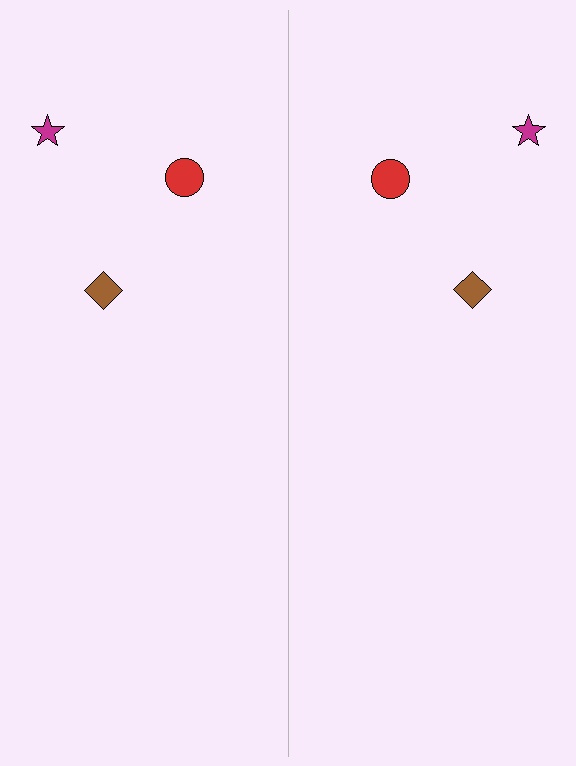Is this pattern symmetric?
Yes, this pattern has bilateral (reflection) symmetry.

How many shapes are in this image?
There are 6 shapes in this image.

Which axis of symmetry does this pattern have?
The pattern has a vertical axis of symmetry running through the center of the image.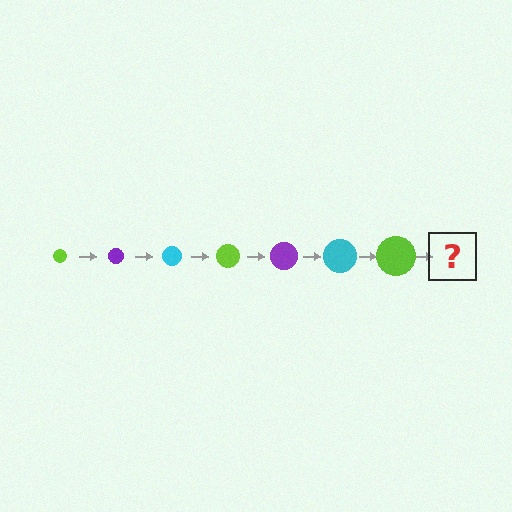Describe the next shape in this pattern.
It should be a purple circle, larger than the previous one.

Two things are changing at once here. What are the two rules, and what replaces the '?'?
The two rules are that the circle grows larger each step and the color cycles through lime, purple, and cyan. The '?' should be a purple circle, larger than the previous one.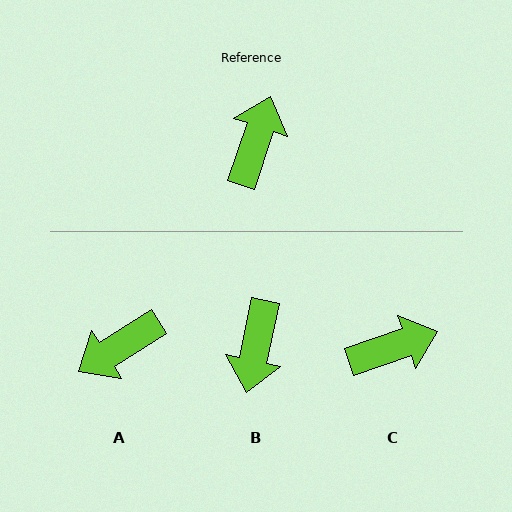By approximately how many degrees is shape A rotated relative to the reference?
Approximately 141 degrees counter-clockwise.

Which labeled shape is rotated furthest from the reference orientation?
B, about 173 degrees away.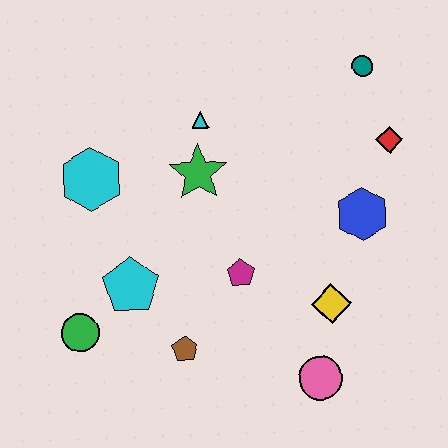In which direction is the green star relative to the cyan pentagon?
The green star is above the cyan pentagon.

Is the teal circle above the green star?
Yes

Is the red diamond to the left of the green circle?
No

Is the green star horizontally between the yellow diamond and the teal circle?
No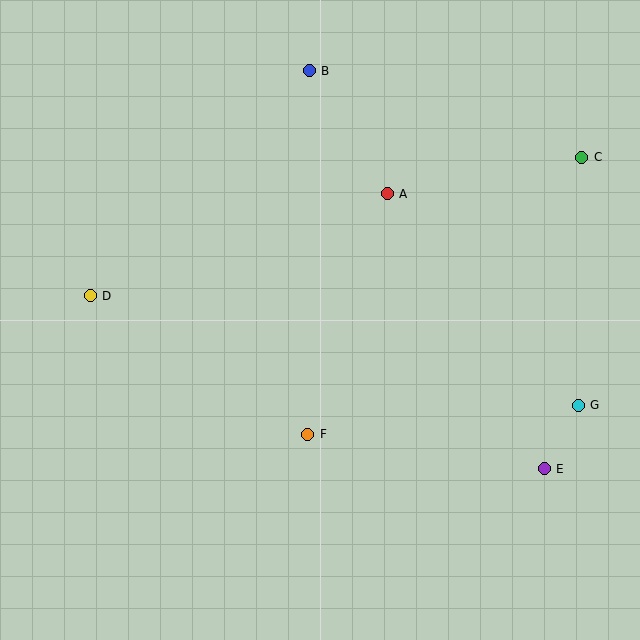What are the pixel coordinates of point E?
Point E is at (544, 469).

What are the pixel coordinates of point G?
Point G is at (578, 405).